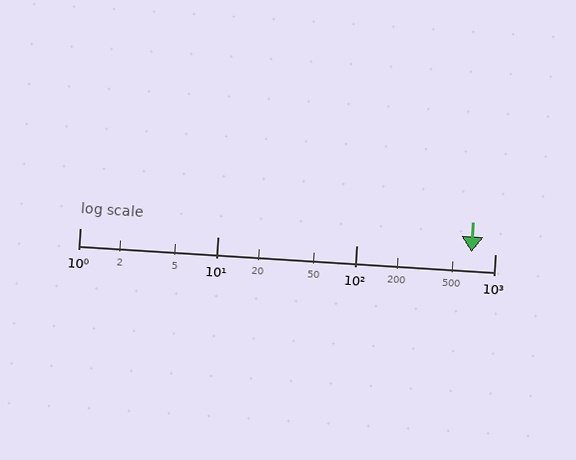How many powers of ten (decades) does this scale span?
The scale spans 3 decades, from 1 to 1000.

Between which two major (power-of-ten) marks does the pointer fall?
The pointer is between 100 and 1000.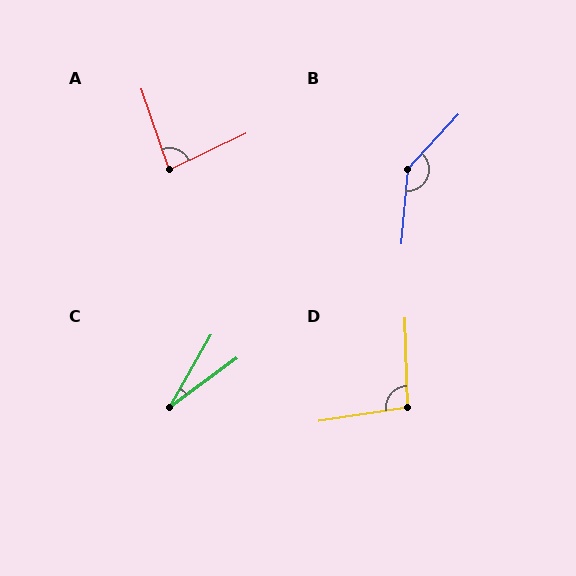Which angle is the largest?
B, at approximately 142 degrees.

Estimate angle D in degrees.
Approximately 97 degrees.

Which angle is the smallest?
C, at approximately 24 degrees.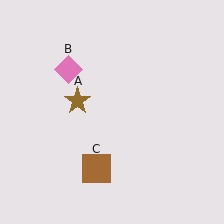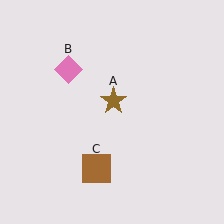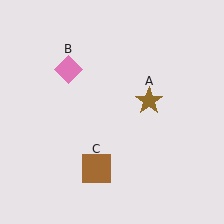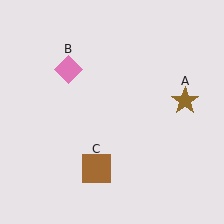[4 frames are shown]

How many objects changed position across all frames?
1 object changed position: brown star (object A).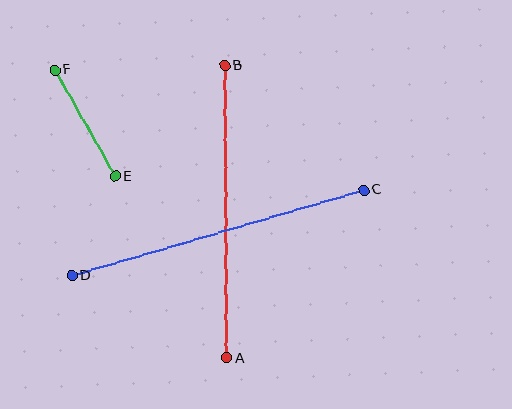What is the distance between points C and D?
The distance is approximately 304 pixels.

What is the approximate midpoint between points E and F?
The midpoint is at approximately (85, 123) pixels.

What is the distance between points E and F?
The distance is approximately 122 pixels.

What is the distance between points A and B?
The distance is approximately 293 pixels.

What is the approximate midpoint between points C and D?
The midpoint is at approximately (218, 233) pixels.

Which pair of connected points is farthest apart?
Points C and D are farthest apart.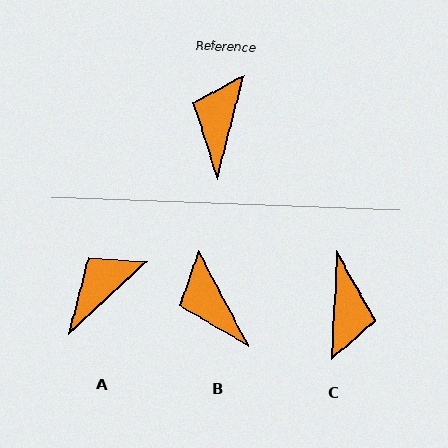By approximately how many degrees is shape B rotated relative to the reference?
Approximately 42 degrees counter-clockwise.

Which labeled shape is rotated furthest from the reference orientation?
C, about 168 degrees away.